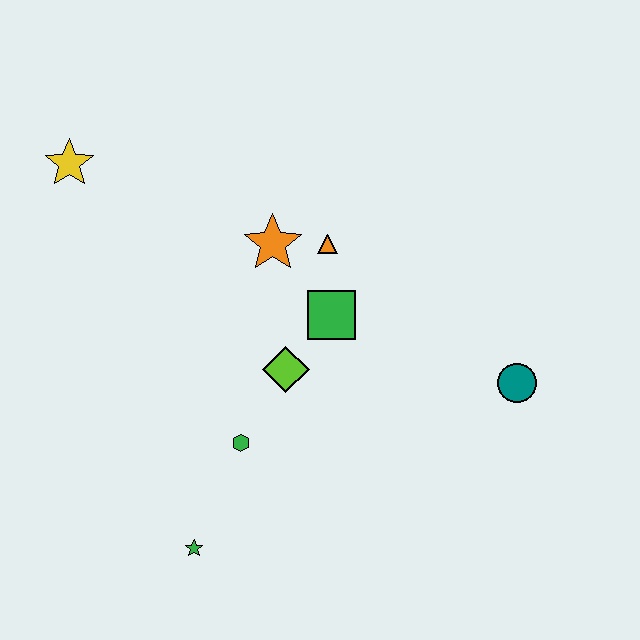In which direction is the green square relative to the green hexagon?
The green square is above the green hexagon.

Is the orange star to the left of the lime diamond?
Yes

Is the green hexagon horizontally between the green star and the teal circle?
Yes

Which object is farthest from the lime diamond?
The yellow star is farthest from the lime diamond.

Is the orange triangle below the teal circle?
No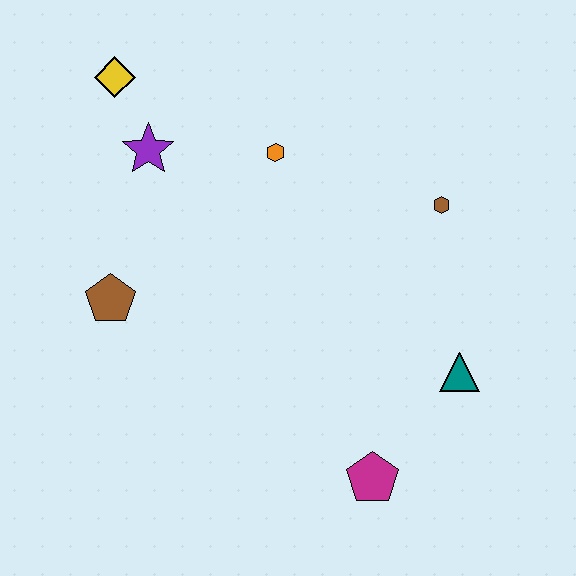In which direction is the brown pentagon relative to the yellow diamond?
The brown pentagon is below the yellow diamond.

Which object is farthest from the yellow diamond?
The magenta pentagon is farthest from the yellow diamond.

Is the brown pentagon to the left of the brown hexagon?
Yes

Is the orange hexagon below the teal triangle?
No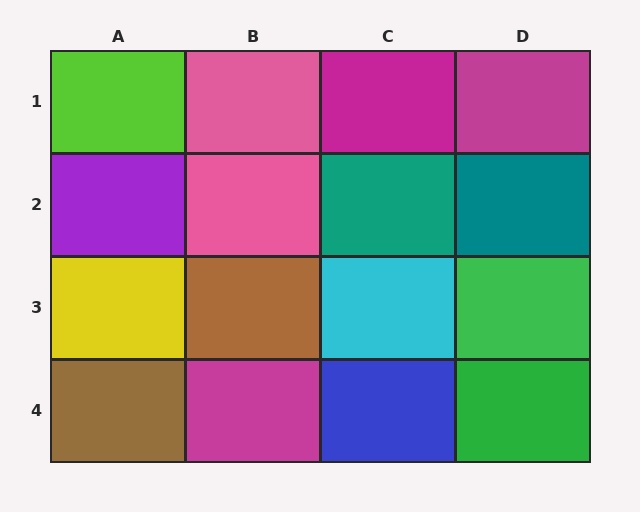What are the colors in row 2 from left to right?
Purple, pink, teal, teal.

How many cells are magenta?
3 cells are magenta.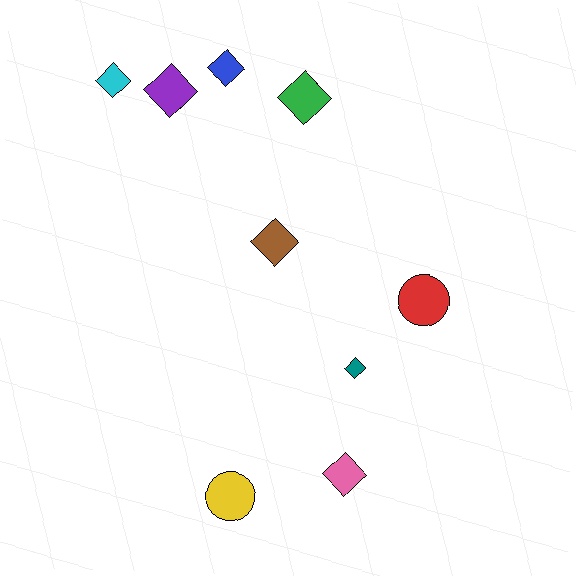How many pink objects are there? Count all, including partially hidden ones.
There is 1 pink object.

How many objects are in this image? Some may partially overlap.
There are 9 objects.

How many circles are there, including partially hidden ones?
There are 2 circles.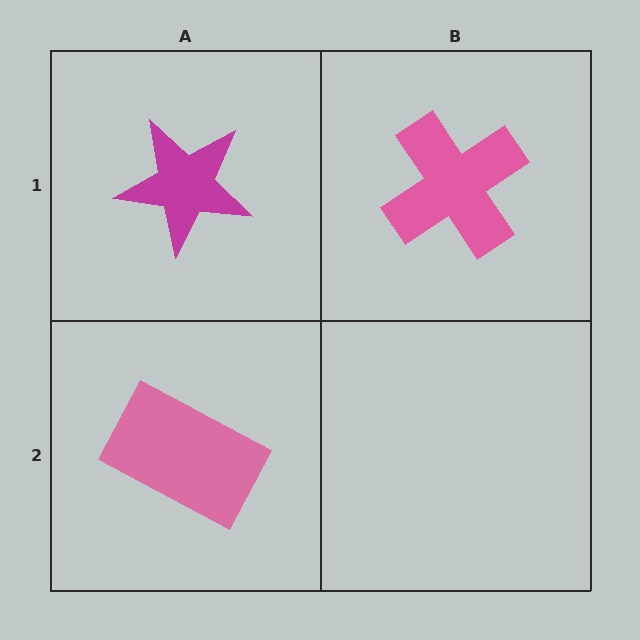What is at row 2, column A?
A pink rectangle.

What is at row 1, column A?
A magenta star.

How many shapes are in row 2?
1 shape.